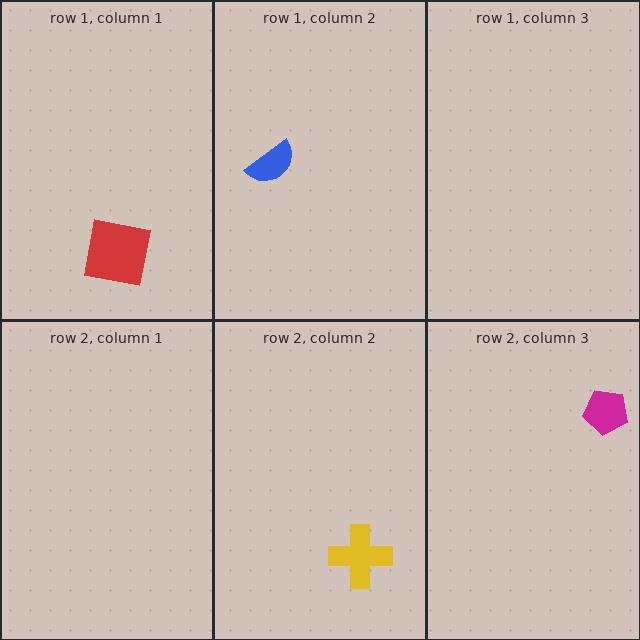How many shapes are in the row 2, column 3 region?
1.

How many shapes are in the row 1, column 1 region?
1.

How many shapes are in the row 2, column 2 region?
1.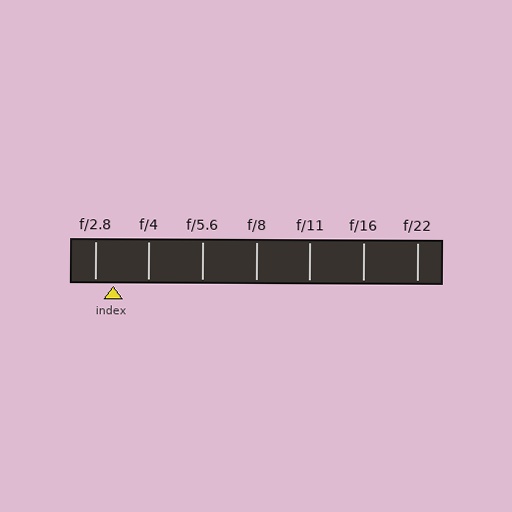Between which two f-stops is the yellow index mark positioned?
The index mark is between f/2.8 and f/4.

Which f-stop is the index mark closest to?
The index mark is closest to f/2.8.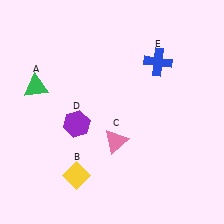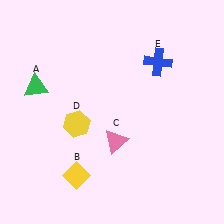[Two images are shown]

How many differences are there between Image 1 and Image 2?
There is 1 difference between the two images.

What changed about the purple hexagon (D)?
In Image 1, D is purple. In Image 2, it changed to yellow.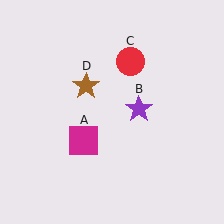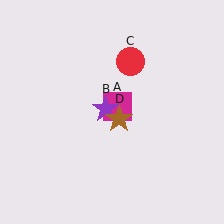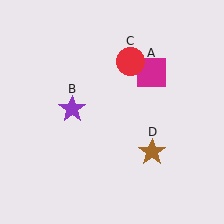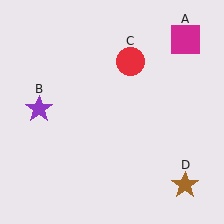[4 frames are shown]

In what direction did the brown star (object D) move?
The brown star (object D) moved down and to the right.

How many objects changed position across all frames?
3 objects changed position: magenta square (object A), purple star (object B), brown star (object D).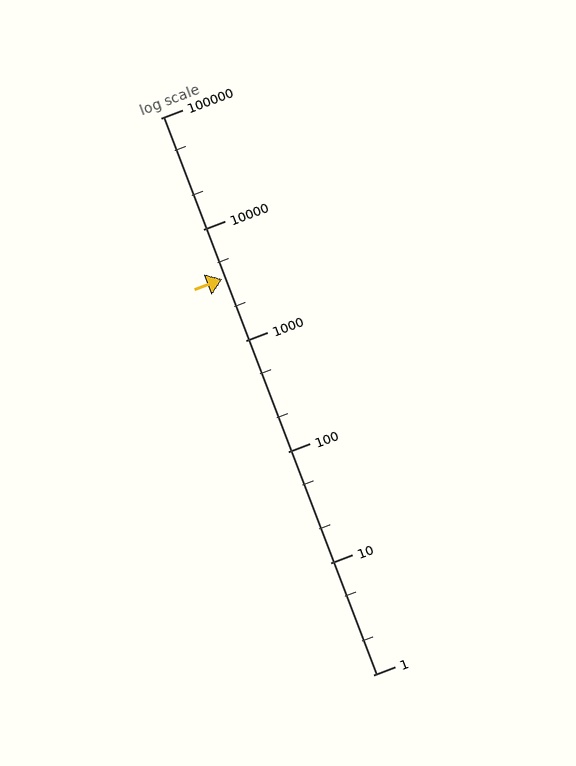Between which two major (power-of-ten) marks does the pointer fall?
The pointer is between 1000 and 10000.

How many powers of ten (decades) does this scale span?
The scale spans 5 decades, from 1 to 100000.